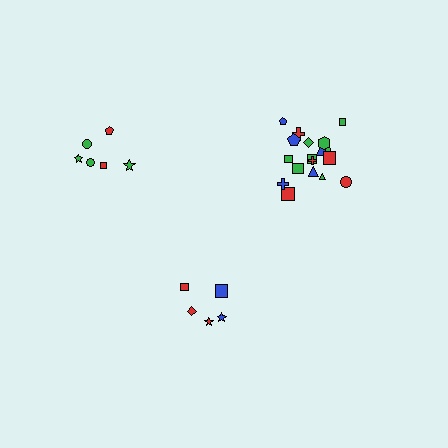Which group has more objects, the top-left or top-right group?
The top-right group.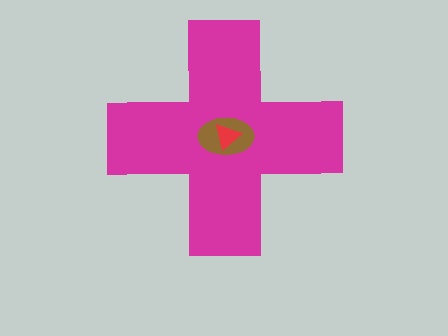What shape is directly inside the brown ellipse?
The red triangle.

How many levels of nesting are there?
3.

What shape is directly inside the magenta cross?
The brown ellipse.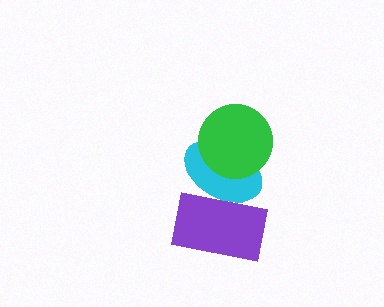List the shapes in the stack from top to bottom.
From top to bottom: the green circle, the cyan ellipse, the purple rectangle.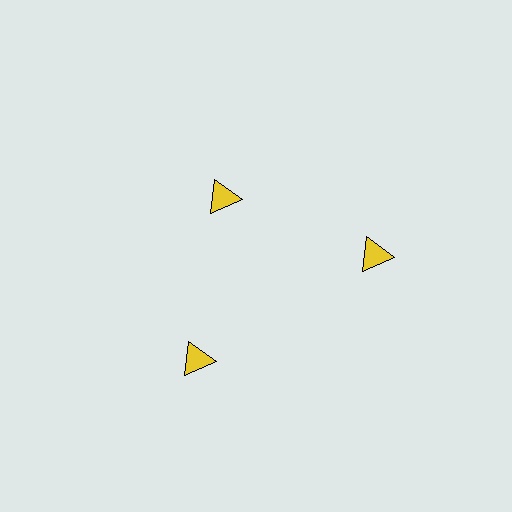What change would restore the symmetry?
The symmetry would be restored by moving it outward, back onto the ring so that all 3 triangles sit at equal angles and equal distance from the center.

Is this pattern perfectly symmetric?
No. The 3 yellow triangles are arranged in a ring, but one element near the 11 o'clock position is pulled inward toward the center, breaking the 3-fold rotational symmetry.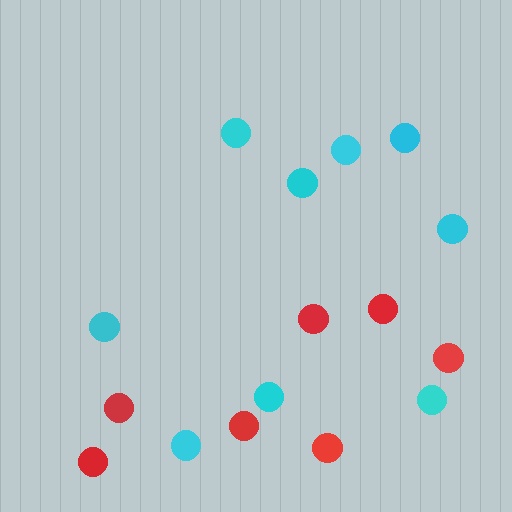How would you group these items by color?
There are 2 groups: one group of cyan circles (9) and one group of red circles (7).